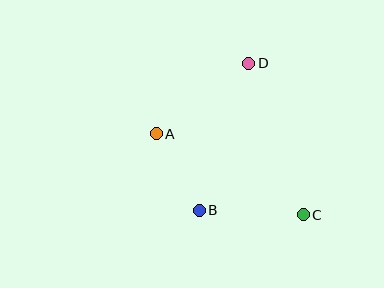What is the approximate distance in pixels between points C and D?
The distance between C and D is approximately 161 pixels.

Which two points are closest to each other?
Points A and B are closest to each other.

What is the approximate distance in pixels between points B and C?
The distance between B and C is approximately 104 pixels.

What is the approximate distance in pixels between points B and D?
The distance between B and D is approximately 155 pixels.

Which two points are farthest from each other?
Points A and C are farthest from each other.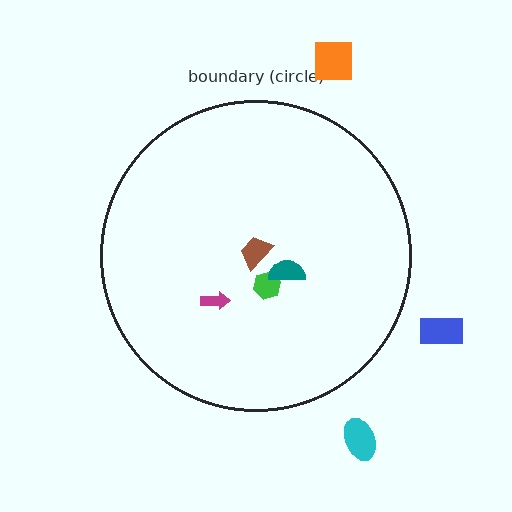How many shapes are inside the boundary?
4 inside, 3 outside.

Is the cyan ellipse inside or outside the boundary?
Outside.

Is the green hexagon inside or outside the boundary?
Inside.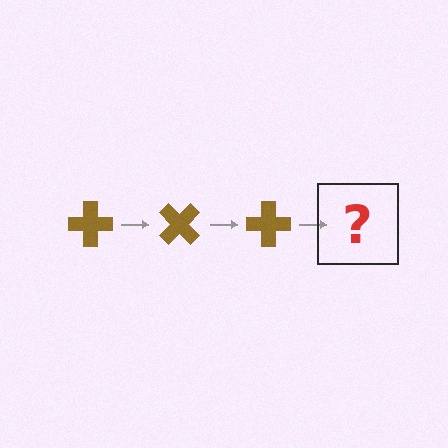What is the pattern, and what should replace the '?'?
The pattern is that the cross rotates 45 degrees each step. The '?' should be a brown cross rotated 135 degrees.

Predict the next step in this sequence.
The next step is a brown cross rotated 135 degrees.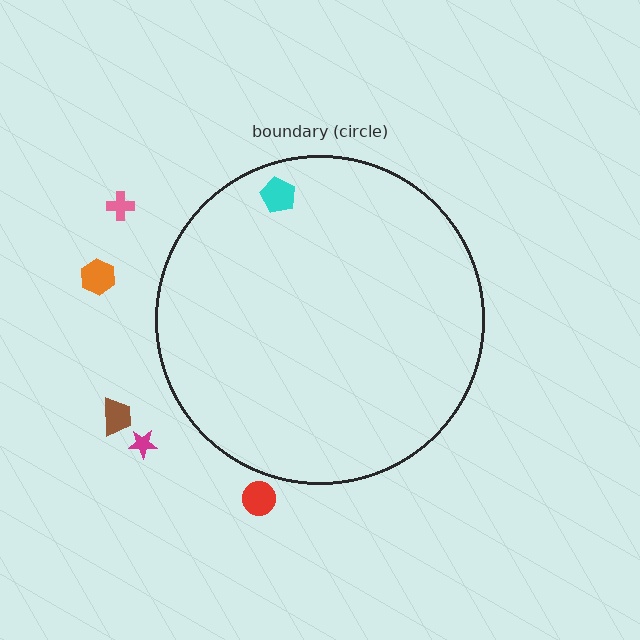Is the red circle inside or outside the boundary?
Outside.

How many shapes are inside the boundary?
1 inside, 5 outside.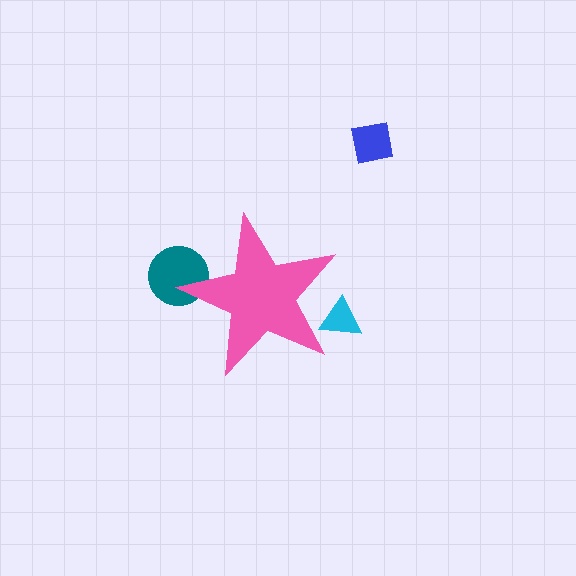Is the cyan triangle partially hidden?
Yes, the cyan triangle is partially hidden behind the pink star.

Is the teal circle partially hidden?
Yes, the teal circle is partially hidden behind the pink star.